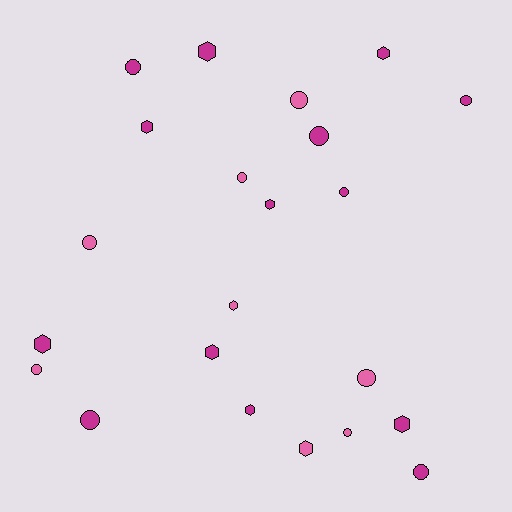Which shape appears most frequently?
Circle, with 12 objects.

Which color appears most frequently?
Magenta, with 14 objects.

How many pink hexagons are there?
There are 2 pink hexagons.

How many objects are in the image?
There are 22 objects.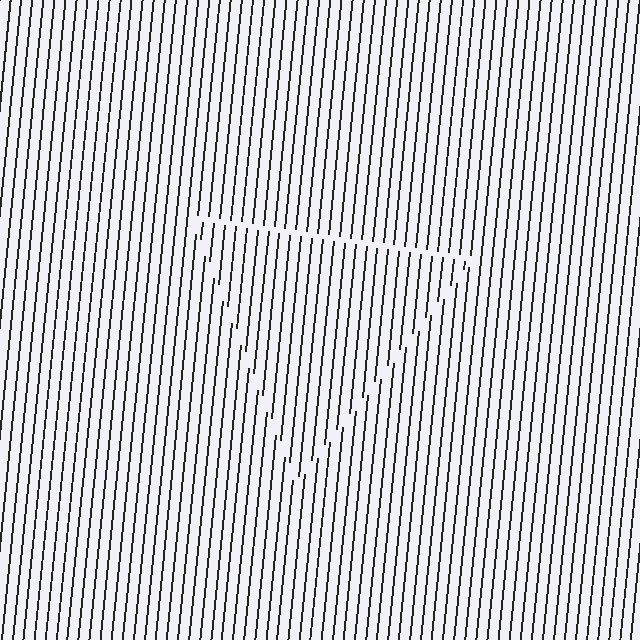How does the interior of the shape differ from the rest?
The interior of the shape contains the same grating, shifted by half a period — the contour is defined by the phase discontinuity where line-ends from the inner and outer gratings abut.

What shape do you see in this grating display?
An illusory triangle. The interior of the shape contains the same grating, shifted by half a period — the contour is defined by the phase discontinuity where line-ends from the inner and outer gratings abut.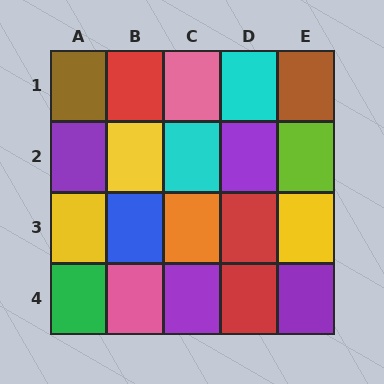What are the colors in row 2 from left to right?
Purple, yellow, cyan, purple, lime.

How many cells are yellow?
3 cells are yellow.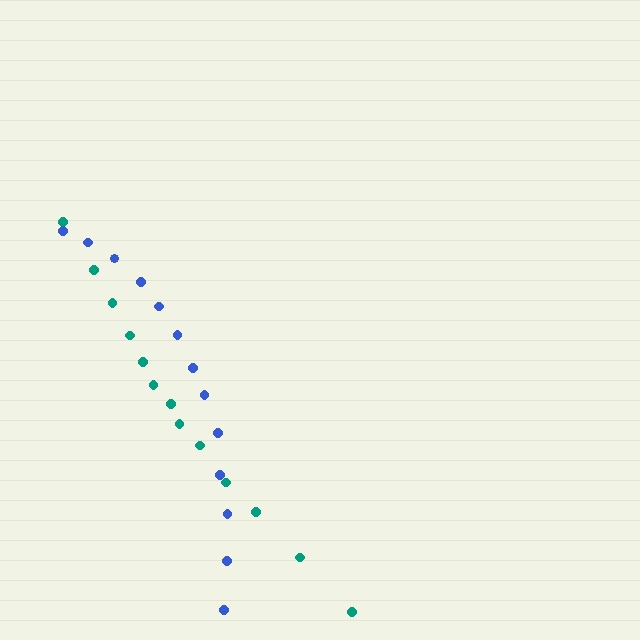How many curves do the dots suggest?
There are 2 distinct paths.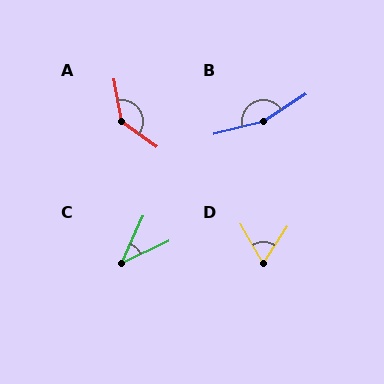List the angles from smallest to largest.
C (41°), D (63°), A (136°), B (161°).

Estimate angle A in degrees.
Approximately 136 degrees.